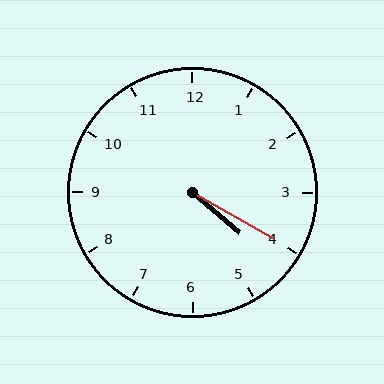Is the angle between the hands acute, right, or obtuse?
It is acute.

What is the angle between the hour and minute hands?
Approximately 10 degrees.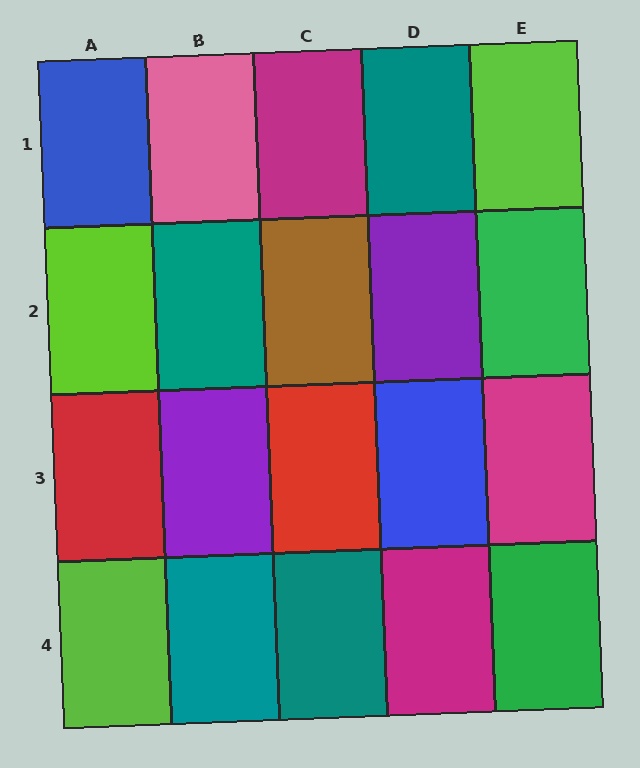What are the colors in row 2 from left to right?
Lime, teal, brown, purple, green.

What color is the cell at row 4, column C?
Teal.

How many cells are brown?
1 cell is brown.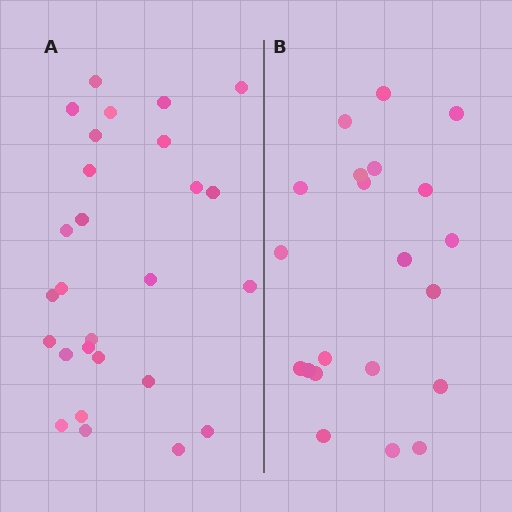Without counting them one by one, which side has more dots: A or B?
Region A (the left region) has more dots.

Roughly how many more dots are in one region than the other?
Region A has about 6 more dots than region B.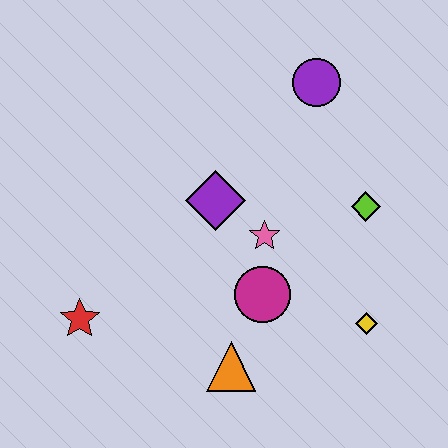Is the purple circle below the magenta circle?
No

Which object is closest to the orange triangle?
The magenta circle is closest to the orange triangle.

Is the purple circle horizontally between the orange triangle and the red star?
No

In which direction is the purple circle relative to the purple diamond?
The purple circle is above the purple diamond.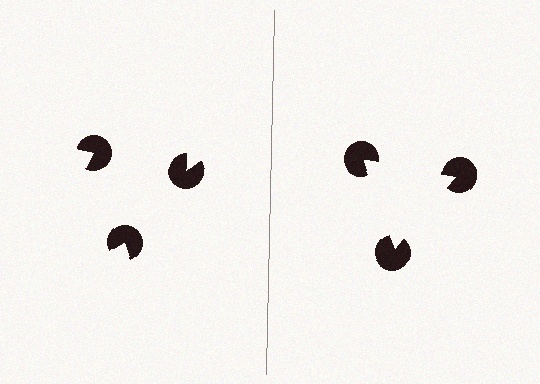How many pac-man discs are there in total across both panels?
6 — 3 on each side.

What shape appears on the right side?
An illusory triangle.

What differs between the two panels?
The pac-man discs are positioned identically on both sides; only the wedge orientations differ. On the right they align to a triangle; on the left they are misaligned.